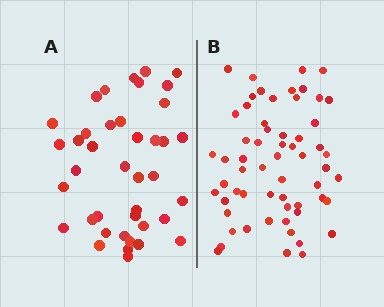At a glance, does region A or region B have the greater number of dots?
Region B (the right region) has more dots.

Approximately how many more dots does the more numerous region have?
Region B has approximately 20 more dots than region A.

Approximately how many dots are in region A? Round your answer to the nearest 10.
About 40 dots.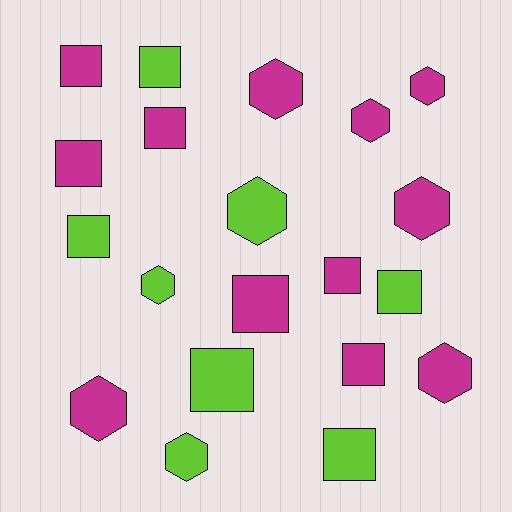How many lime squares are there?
There are 5 lime squares.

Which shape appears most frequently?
Square, with 11 objects.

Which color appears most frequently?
Magenta, with 12 objects.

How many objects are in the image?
There are 20 objects.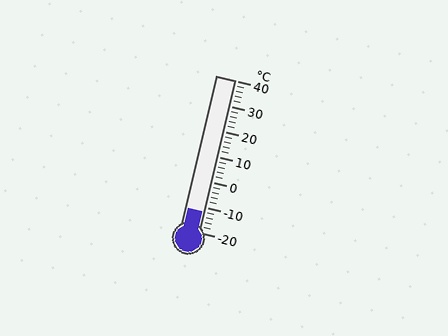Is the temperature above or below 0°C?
The temperature is below 0°C.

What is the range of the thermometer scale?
The thermometer scale ranges from -20°C to 40°C.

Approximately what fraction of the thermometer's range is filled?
The thermometer is filled to approximately 15% of its range.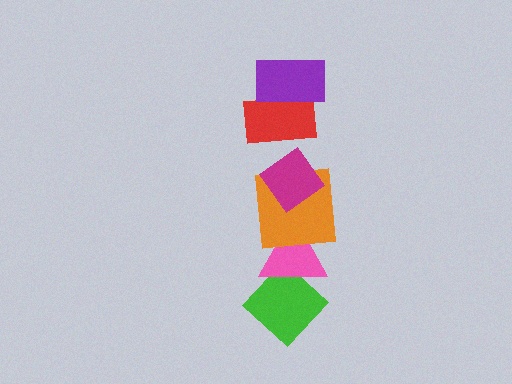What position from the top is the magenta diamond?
The magenta diamond is 3rd from the top.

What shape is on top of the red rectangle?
The purple rectangle is on top of the red rectangle.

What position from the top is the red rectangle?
The red rectangle is 2nd from the top.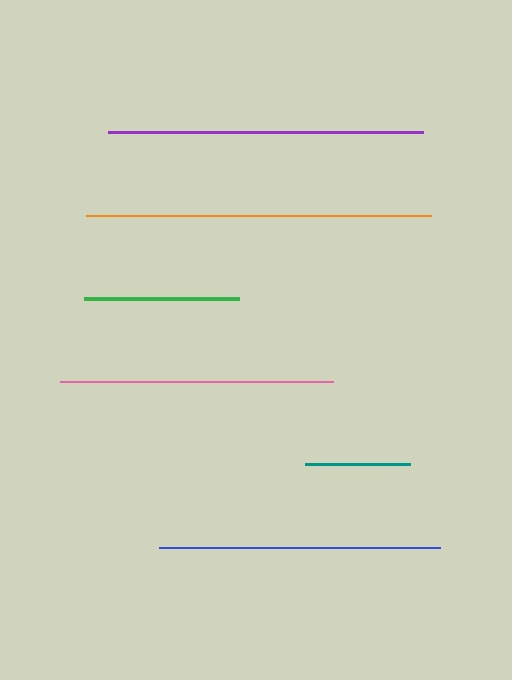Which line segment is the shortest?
The teal line is the shortest at approximately 105 pixels.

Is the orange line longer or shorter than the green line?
The orange line is longer than the green line.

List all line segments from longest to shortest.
From longest to shortest: orange, purple, blue, pink, green, teal.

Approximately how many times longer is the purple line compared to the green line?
The purple line is approximately 2.0 times the length of the green line.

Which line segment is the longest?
The orange line is the longest at approximately 345 pixels.